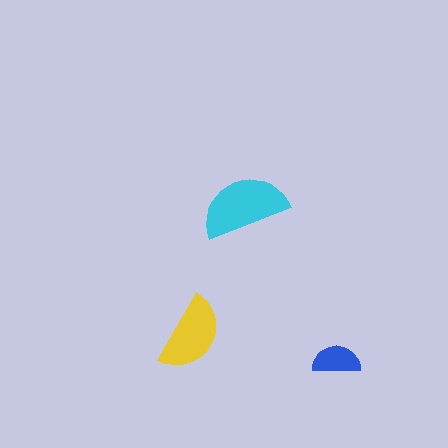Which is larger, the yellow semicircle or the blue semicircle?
The yellow one.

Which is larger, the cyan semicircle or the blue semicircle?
The cyan one.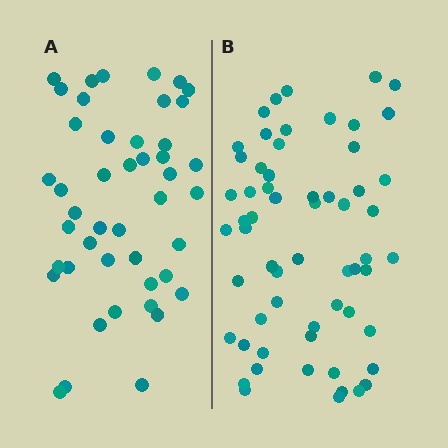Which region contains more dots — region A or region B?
Region B (the right region) has more dots.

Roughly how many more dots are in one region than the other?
Region B has approximately 15 more dots than region A.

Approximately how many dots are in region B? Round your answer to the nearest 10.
About 60 dots.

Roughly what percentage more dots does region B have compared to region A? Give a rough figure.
About 35% more.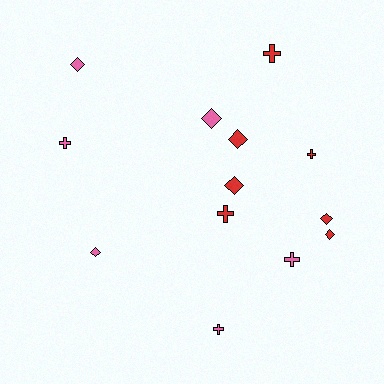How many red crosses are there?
There are 3 red crosses.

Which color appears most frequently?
Red, with 7 objects.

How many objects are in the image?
There are 13 objects.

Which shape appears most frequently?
Diamond, with 7 objects.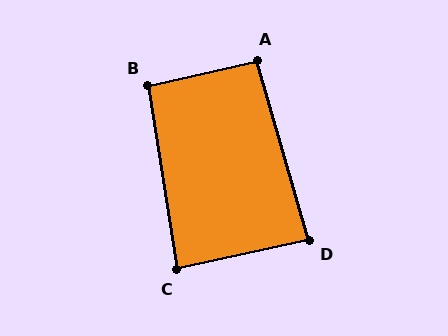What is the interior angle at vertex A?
Approximately 93 degrees (approximately right).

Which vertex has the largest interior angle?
B, at approximately 94 degrees.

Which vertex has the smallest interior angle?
D, at approximately 86 degrees.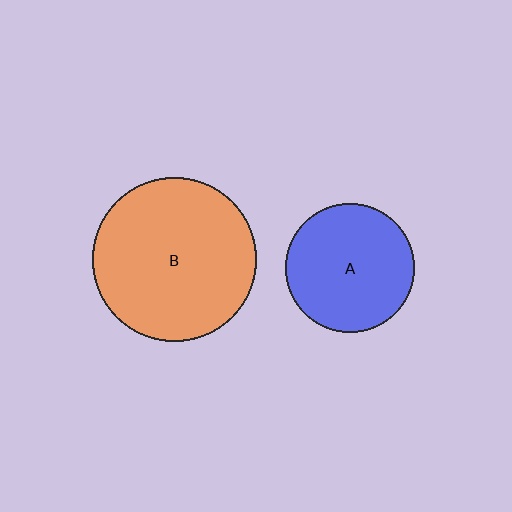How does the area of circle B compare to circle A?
Approximately 1.6 times.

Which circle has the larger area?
Circle B (orange).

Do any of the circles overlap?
No, none of the circles overlap.